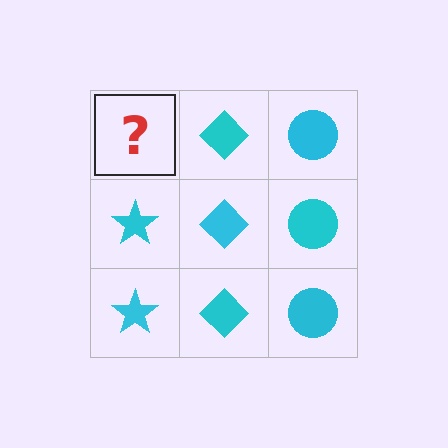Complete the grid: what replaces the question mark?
The question mark should be replaced with a cyan star.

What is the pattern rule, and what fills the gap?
The rule is that each column has a consistent shape. The gap should be filled with a cyan star.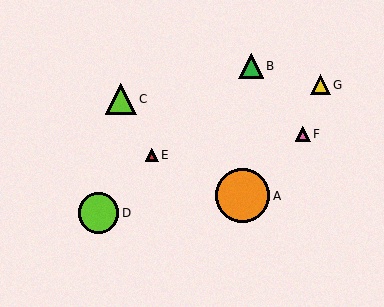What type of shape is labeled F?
Shape F is a pink triangle.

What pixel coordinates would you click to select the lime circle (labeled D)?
Click at (99, 213) to select the lime circle D.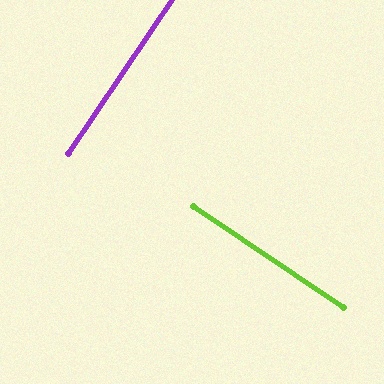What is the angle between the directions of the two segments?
Approximately 90 degrees.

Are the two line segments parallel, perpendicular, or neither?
Perpendicular — they meet at approximately 90°.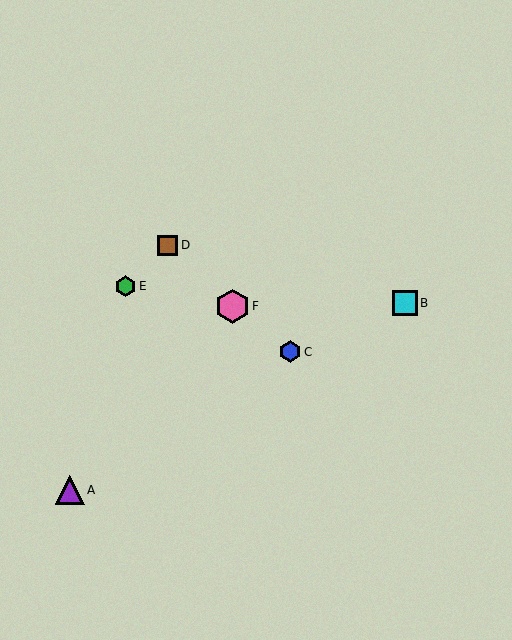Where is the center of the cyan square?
The center of the cyan square is at (405, 303).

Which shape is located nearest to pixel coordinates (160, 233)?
The brown square (labeled D) at (167, 245) is nearest to that location.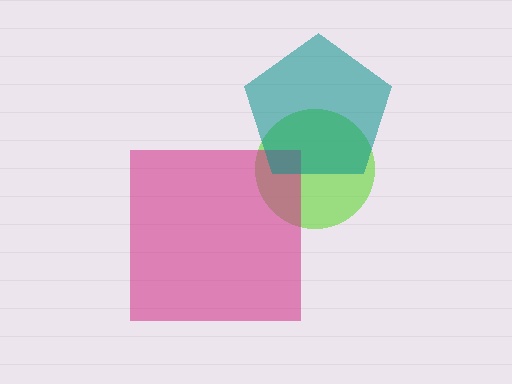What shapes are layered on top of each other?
The layered shapes are: a lime circle, a magenta square, a teal pentagon.